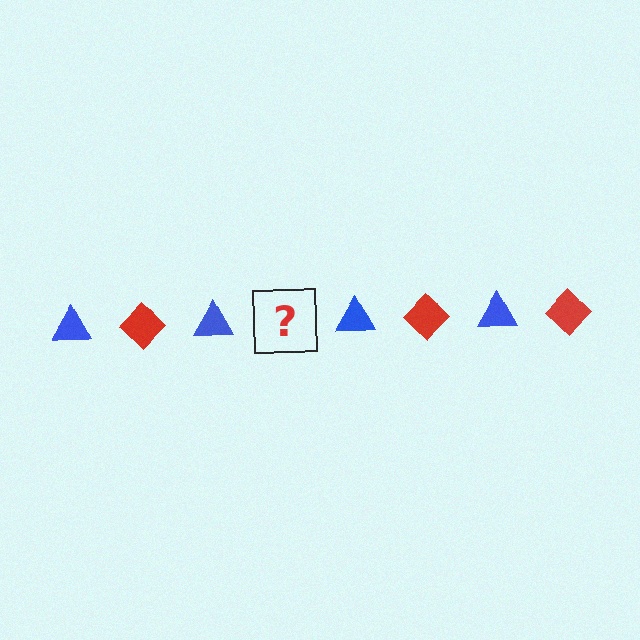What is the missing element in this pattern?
The missing element is a red diamond.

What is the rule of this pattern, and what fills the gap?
The rule is that the pattern alternates between blue triangle and red diamond. The gap should be filled with a red diamond.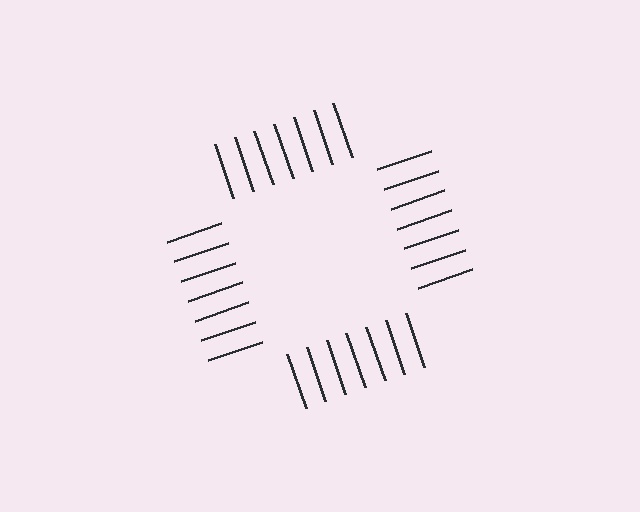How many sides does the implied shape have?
4 sides — the line-ends trace a square.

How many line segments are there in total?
28 — 7 along each of the 4 edges.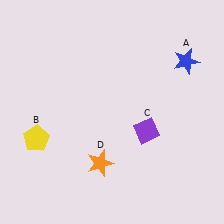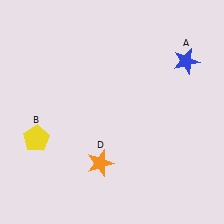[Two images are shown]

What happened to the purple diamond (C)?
The purple diamond (C) was removed in Image 2. It was in the bottom-right area of Image 1.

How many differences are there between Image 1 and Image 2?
There is 1 difference between the two images.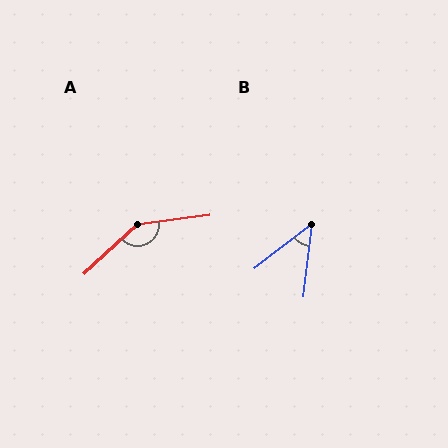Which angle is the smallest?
B, at approximately 46 degrees.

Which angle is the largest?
A, at approximately 145 degrees.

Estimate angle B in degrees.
Approximately 46 degrees.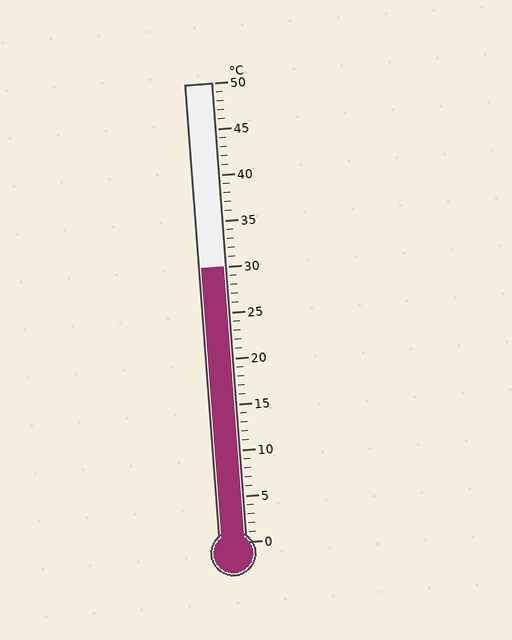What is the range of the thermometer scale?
The thermometer scale ranges from 0°C to 50°C.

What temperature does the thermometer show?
The thermometer shows approximately 30°C.